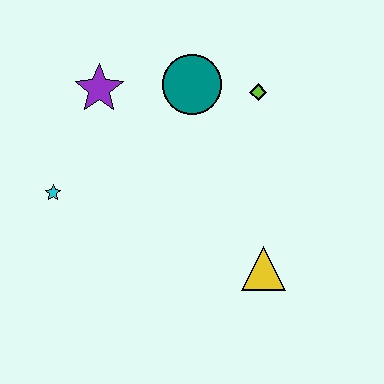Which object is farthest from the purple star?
The yellow triangle is farthest from the purple star.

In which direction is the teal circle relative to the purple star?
The teal circle is to the right of the purple star.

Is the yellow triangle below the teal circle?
Yes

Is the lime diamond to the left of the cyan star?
No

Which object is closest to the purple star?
The teal circle is closest to the purple star.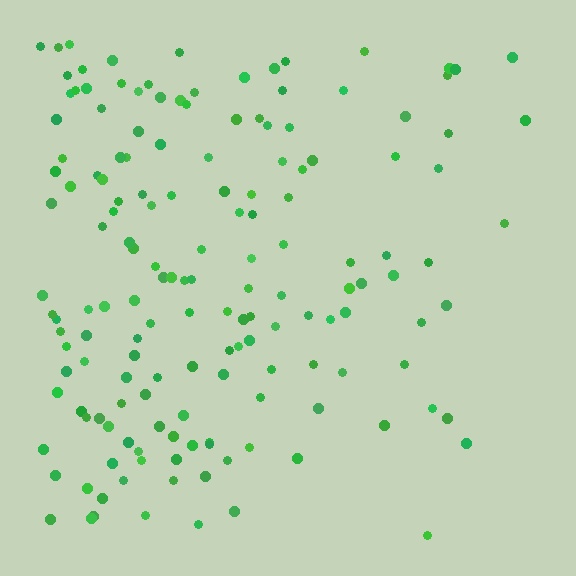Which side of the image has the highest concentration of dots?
The left.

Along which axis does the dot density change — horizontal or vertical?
Horizontal.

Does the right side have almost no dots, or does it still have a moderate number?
Still a moderate number, just noticeably fewer than the left.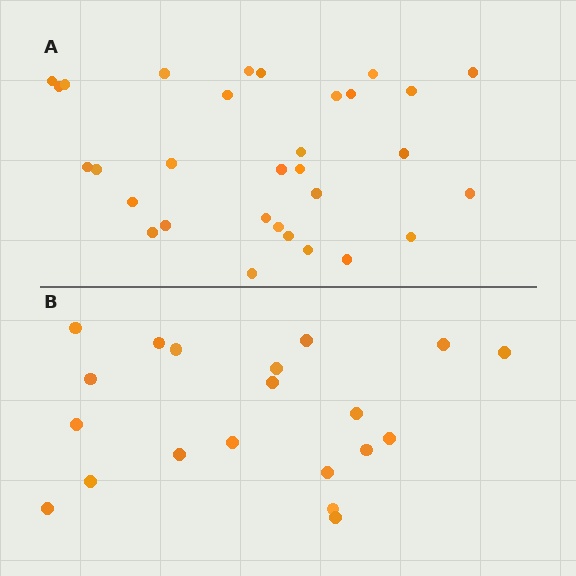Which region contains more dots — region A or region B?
Region A (the top region) has more dots.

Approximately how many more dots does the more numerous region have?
Region A has roughly 12 or so more dots than region B.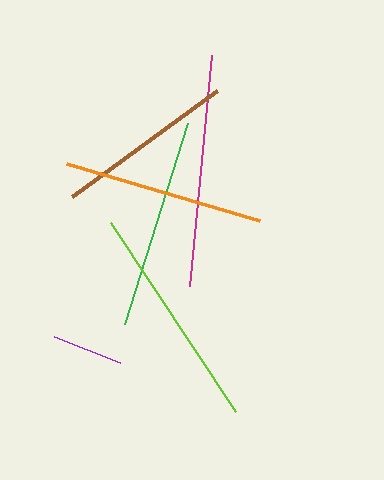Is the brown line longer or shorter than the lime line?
The lime line is longer than the brown line.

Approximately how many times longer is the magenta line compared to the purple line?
The magenta line is approximately 3.3 times the length of the purple line.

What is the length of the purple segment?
The purple segment is approximately 71 pixels long.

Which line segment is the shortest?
The purple line is the shortest at approximately 71 pixels.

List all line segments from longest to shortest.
From longest to shortest: magenta, lime, green, orange, brown, purple.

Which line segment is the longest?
The magenta line is the longest at approximately 231 pixels.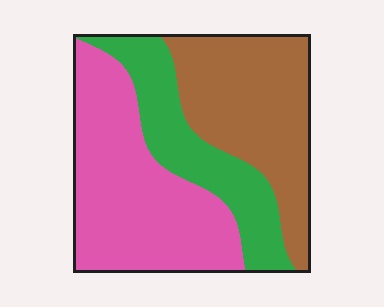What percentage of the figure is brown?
Brown takes up about one third (1/3) of the figure.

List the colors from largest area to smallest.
From largest to smallest: pink, brown, green.